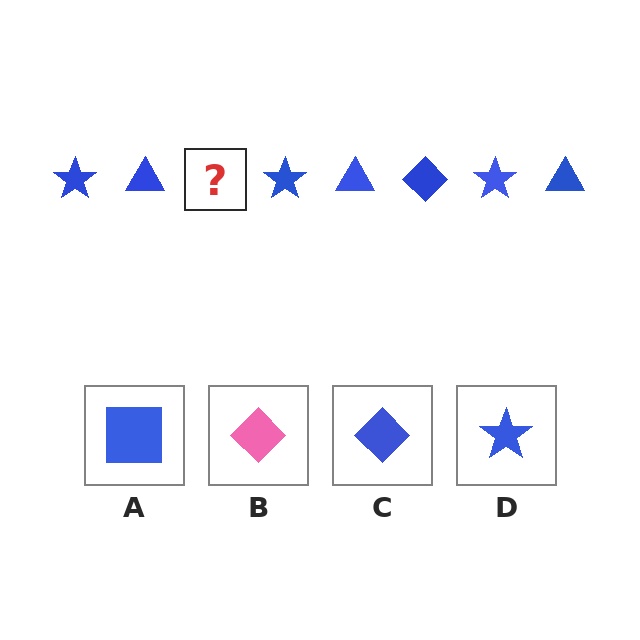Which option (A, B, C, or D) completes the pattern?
C.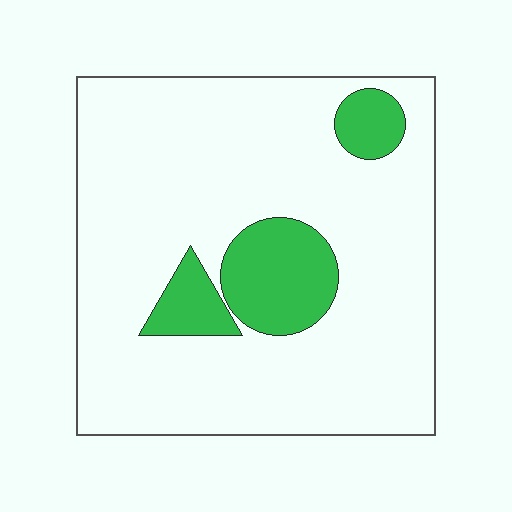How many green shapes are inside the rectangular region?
3.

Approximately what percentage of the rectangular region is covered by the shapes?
Approximately 15%.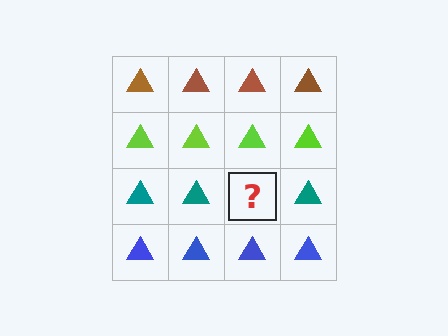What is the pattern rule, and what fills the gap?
The rule is that each row has a consistent color. The gap should be filled with a teal triangle.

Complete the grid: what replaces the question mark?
The question mark should be replaced with a teal triangle.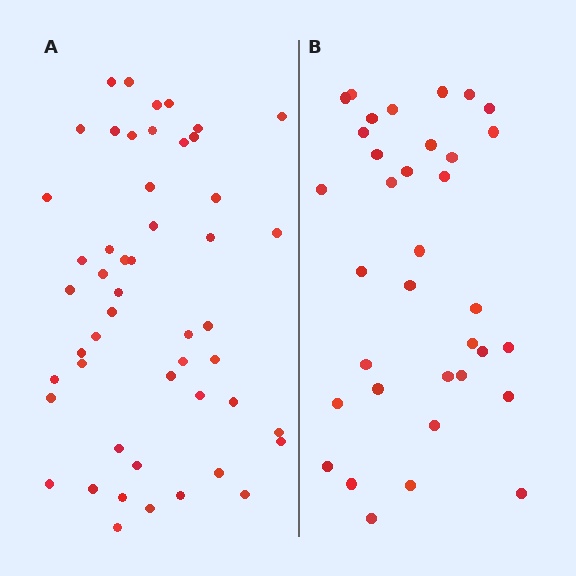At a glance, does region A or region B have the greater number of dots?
Region A (the left region) has more dots.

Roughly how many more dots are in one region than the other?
Region A has approximately 15 more dots than region B.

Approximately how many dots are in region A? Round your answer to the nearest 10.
About 50 dots.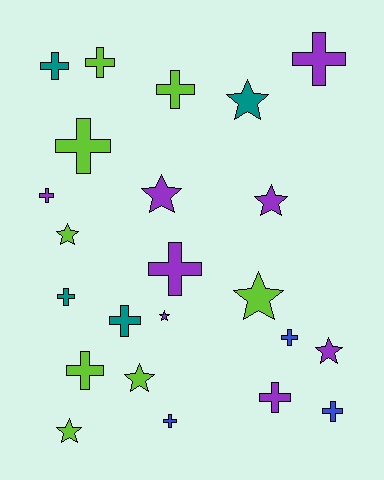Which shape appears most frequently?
Cross, with 14 objects.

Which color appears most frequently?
Lime, with 8 objects.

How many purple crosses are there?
There are 4 purple crosses.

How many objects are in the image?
There are 23 objects.